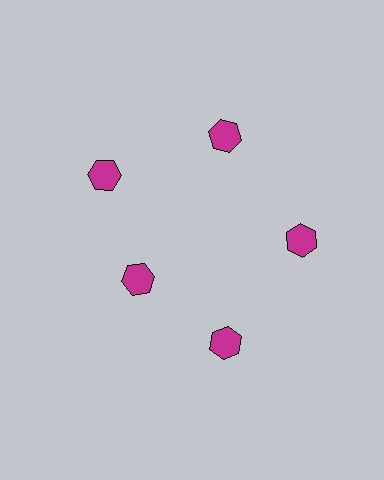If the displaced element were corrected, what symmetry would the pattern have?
It would have 5-fold rotational symmetry — the pattern would map onto itself every 72 degrees.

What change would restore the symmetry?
The symmetry would be restored by moving it outward, back onto the ring so that all 5 hexagons sit at equal angles and equal distance from the center.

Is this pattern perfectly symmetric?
No. The 5 magenta hexagons are arranged in a ring, but one element near the 8 o'clock position is pulled inward toward the center, breaking the 5-fold rotational symmetry.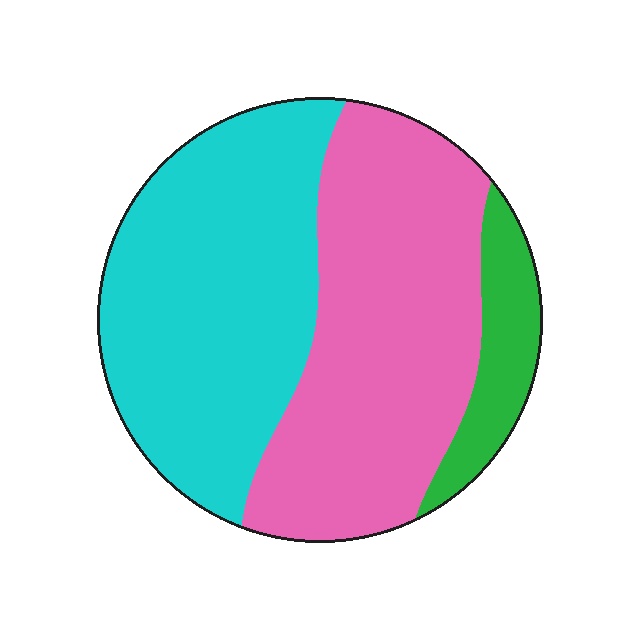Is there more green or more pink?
Pink.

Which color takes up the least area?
Green, at roughly 10%.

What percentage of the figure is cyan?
Cyan covers about 45% of the figure.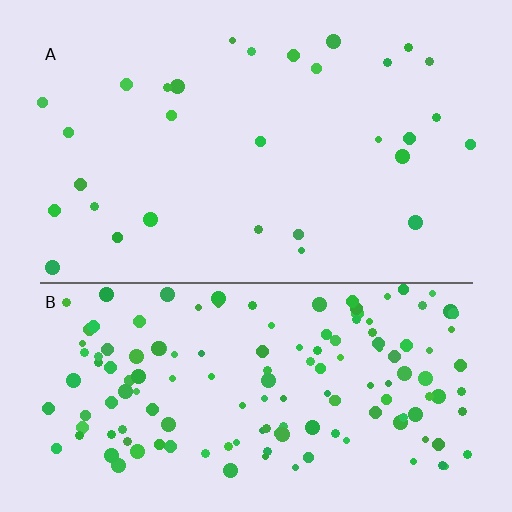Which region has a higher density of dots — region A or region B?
B (the bottom).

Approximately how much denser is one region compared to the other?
Approximately 5.0× — region B over region A.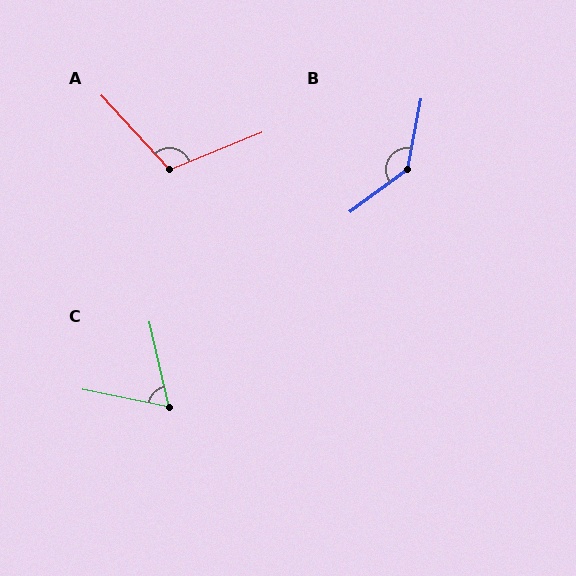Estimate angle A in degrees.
Approximately 110 degrees.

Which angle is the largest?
B, at approximately 137 degrees.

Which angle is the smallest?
C, at approximately 66 degrees.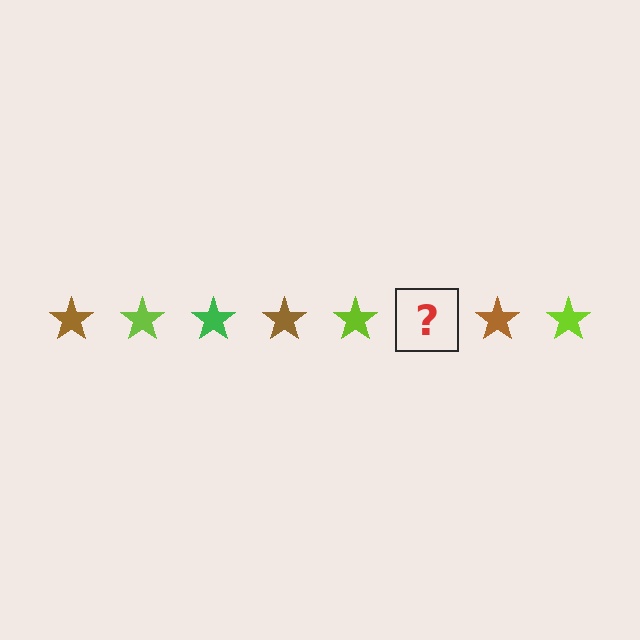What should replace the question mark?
The question mark should be replaced with a green star.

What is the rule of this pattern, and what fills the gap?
The rule is that the pattern cycles through brown, lime, green stars. The gap should be filled with a green star.